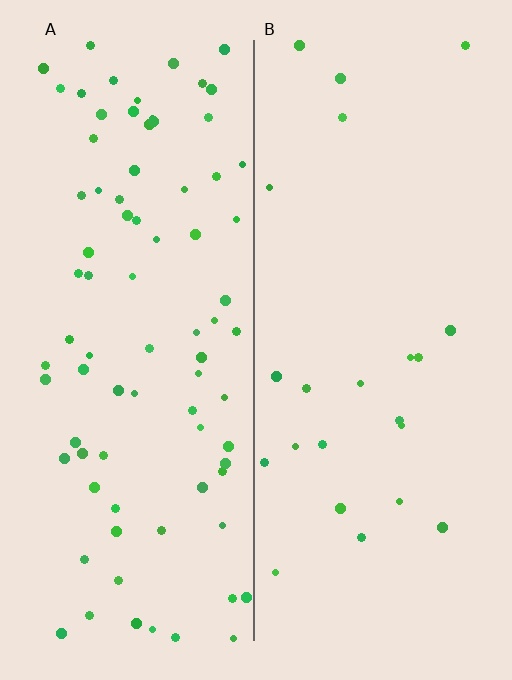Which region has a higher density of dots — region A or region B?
A (the left).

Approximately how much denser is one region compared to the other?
Approximately 3.6× — region A over region B.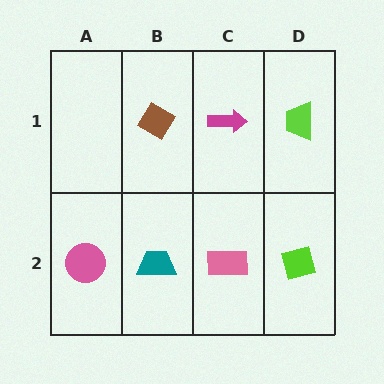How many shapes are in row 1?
3 shapes.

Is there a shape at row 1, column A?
No, that cell is empty.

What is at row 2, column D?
A lime diamond.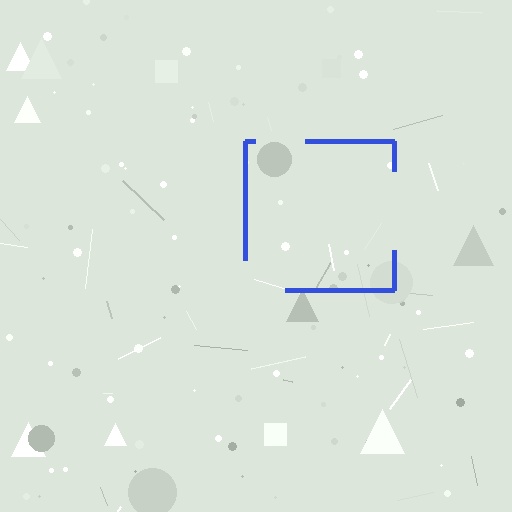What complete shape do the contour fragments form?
The contour fragments form a square.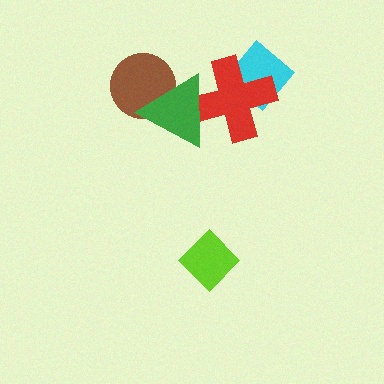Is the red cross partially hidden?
Yes, it is partially covered by another shape.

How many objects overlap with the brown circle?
1 object overlaps with the brown circle.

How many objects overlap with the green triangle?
2 objects overlap with the green triangle.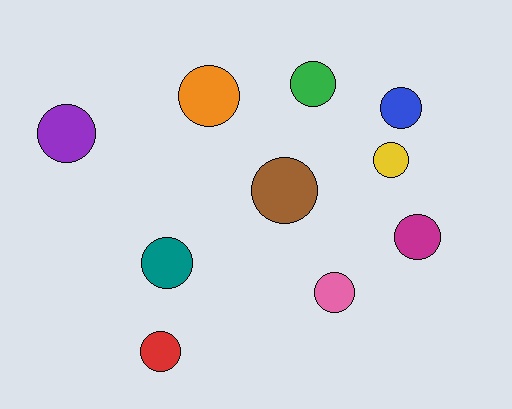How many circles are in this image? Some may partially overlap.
There are 10 circles.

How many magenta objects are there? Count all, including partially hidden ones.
There is 1 magenta object.